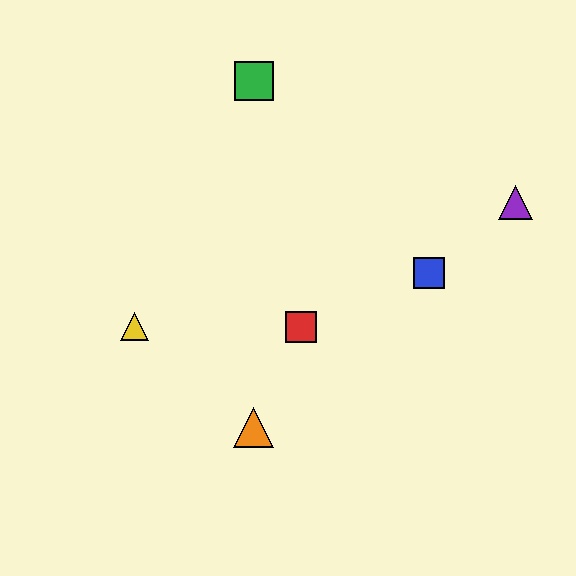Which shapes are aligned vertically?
The green square, the orange triangle are aligned vertically.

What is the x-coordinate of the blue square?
The blue square is at x≈429.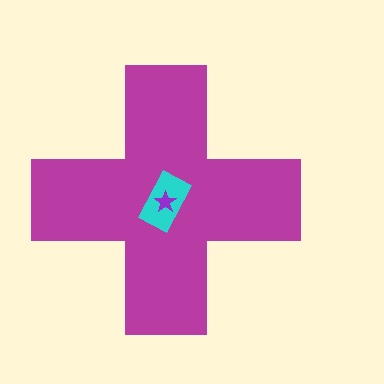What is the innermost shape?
The purple star.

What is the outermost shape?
The magenta cross.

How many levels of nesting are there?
3.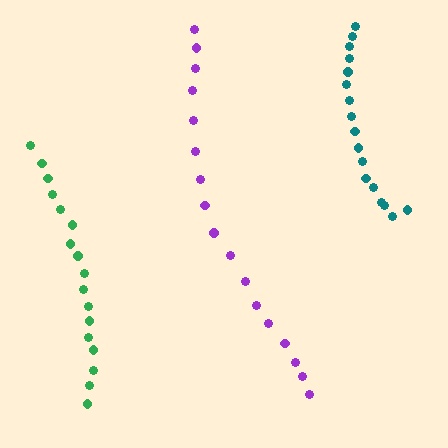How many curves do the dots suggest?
There are 3 distinct paths.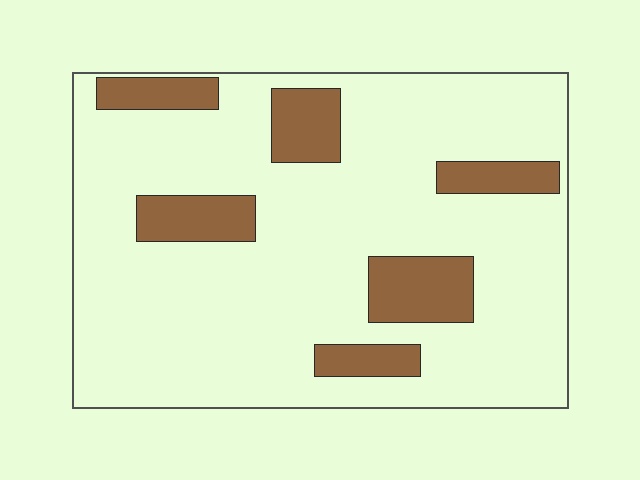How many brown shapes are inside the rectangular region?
6.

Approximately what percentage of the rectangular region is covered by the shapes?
Approximately 20%.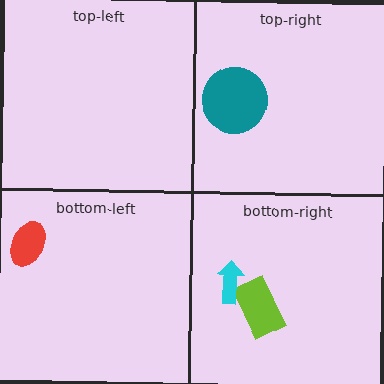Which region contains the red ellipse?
The bottom-left region.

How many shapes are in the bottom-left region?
1.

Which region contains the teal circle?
The top-right region.